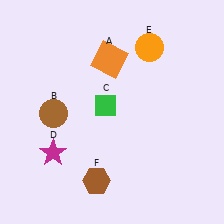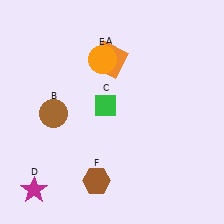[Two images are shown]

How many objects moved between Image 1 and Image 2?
2 objects moved between the two images.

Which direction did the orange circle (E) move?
The orange circle (E) moved left.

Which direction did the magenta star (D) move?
The magenta star (D) moved down.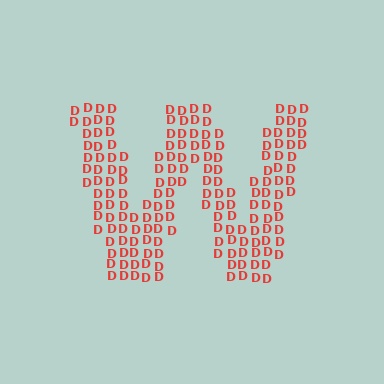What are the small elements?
The small elements are letter D's.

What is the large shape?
The large shape is the letter W.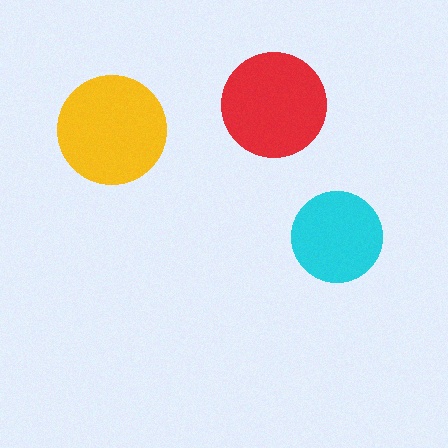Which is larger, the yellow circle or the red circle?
The yellow one.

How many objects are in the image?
There are 3 objects in the image.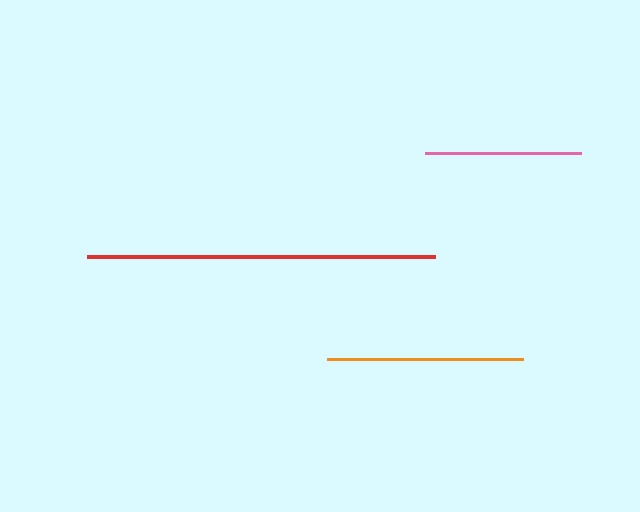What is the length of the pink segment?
The pink segment is approximately 156 pixels long.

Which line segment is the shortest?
The pink line is the shortest at approximately 156 pixels.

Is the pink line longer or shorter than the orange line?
The orange line is longer than the pink line.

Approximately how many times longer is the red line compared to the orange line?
The red line is approximately 1.8 times the length of the orange line.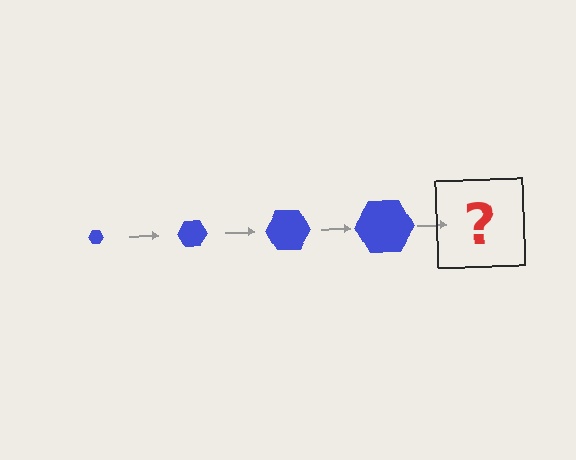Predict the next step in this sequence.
The next step is a blue hexagon, larger than the previous one.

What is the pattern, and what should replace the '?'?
The pattern is that the hexagon gets progressively larger each step. The '?' should be a blue hexagon, larger than the previous one.